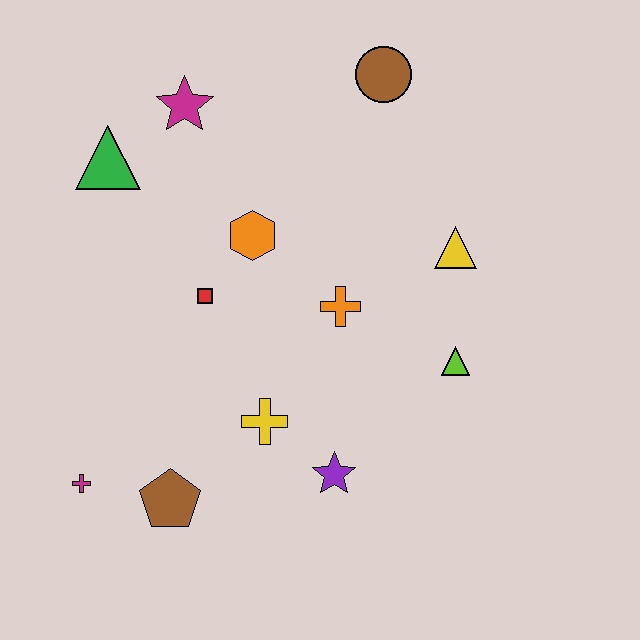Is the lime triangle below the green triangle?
Yes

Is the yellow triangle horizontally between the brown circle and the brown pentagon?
No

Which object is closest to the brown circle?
The yellow triangle is closest to the brown circle.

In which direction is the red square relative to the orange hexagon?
The red square is below the orange hexagon.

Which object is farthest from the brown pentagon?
The brown circle is farthest from the brown pentagon.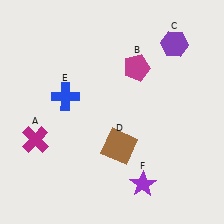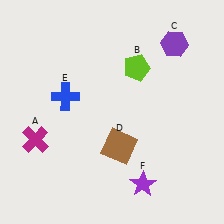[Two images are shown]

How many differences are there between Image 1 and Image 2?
There is 1 difference between the two images.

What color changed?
The pentagon (B) changed from magenta in Image 1 to lime in Image 2.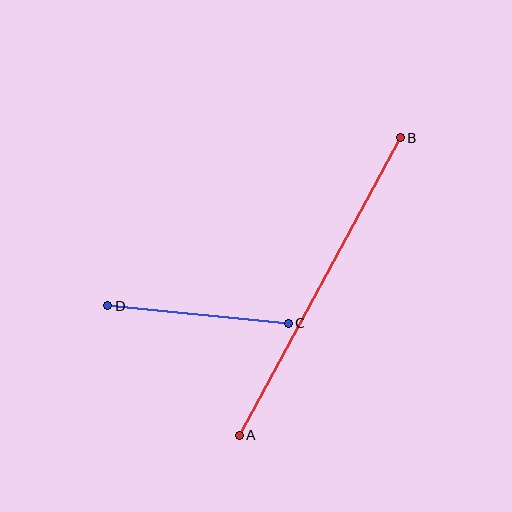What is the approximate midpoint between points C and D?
The midpoint is at approximately (198, 314) pixels.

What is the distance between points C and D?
The distance is approximately 181 pixels.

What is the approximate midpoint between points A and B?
The midpoint is at approximately (320, 286) pixels.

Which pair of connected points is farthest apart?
Points A and B are farthest apart.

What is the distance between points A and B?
The distance is approximately 339 pixels.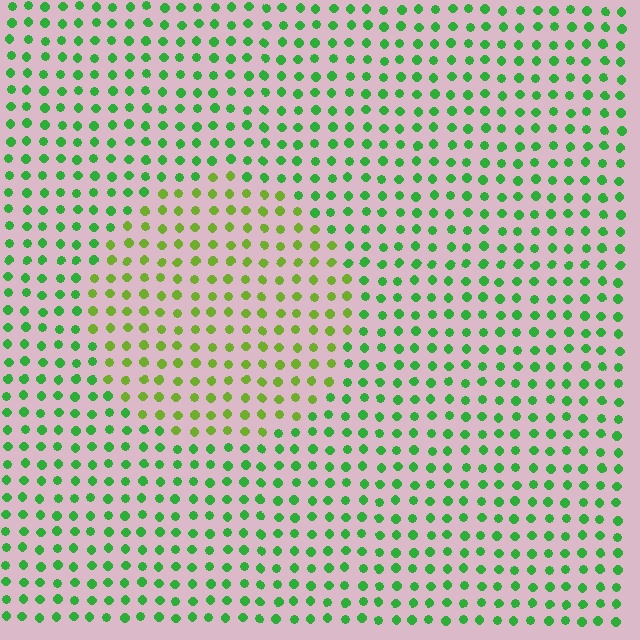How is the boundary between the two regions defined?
The boundary is defined purely by a slight shift in hue (about 36 degrees). Spacing, size, and orientation are identical on both sides.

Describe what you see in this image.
The image is filled with small green elements in a uniform arrangement. A circle-shaped region is visible where the elements are tinted to a slightly different hue, forming a subtle color boundary.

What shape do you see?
I see a circle.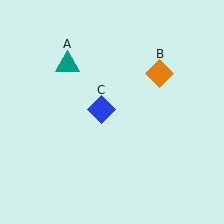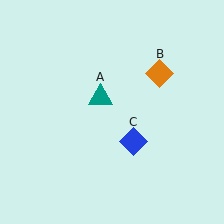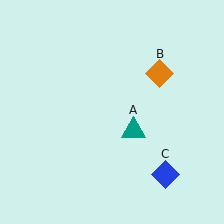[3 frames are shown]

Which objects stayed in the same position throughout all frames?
Orange diamond (object B) remained stationary.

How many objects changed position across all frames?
2 objects changed position: teal triangle (object A), blue diamond (object C).